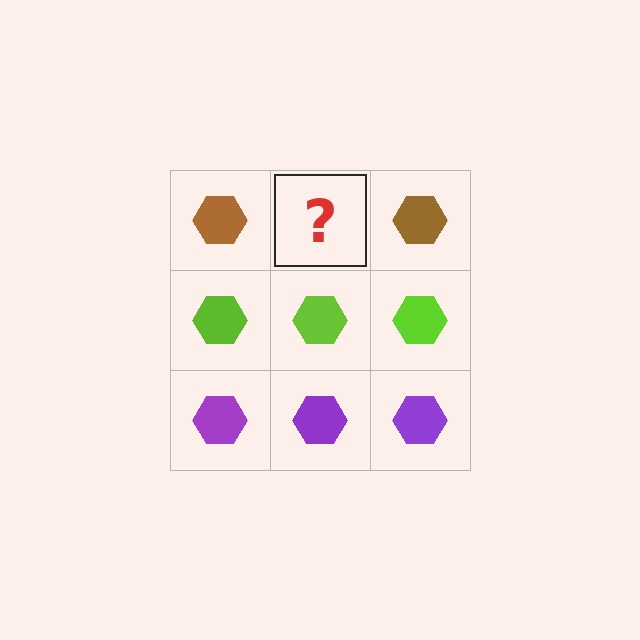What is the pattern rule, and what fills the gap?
The rule is that each row has a consistent color. The gap should be filled with a brown hexagon.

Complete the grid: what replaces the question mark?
The question mark should be replaced with a brown hexagon.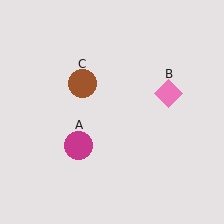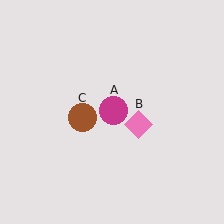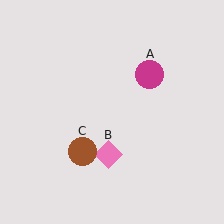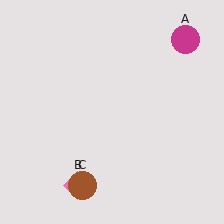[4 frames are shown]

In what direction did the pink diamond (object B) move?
The pink diamond (object B) moved down and to the left.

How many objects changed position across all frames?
3 objects changed position: magenta circle (object A), pink diamond (object B), brown circle (object C).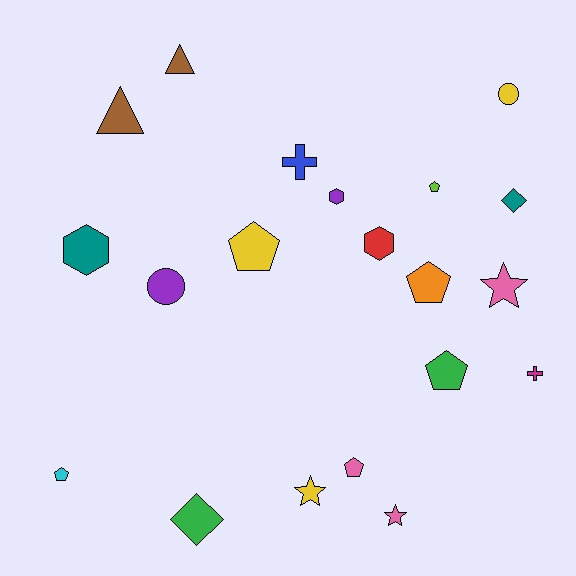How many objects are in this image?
There are 20 objects.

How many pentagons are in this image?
There are 6 pentagons.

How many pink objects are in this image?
There are 3 pink objects.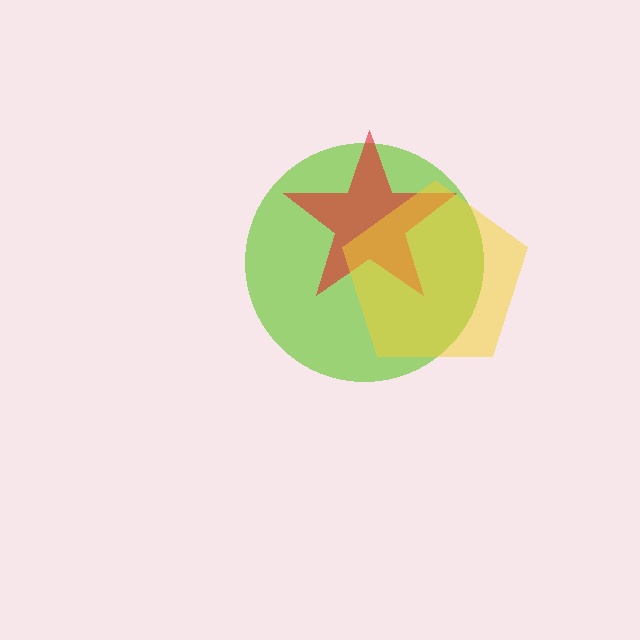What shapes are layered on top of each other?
The layered shapes are: a lime circle, a red star, a yellow pentagon.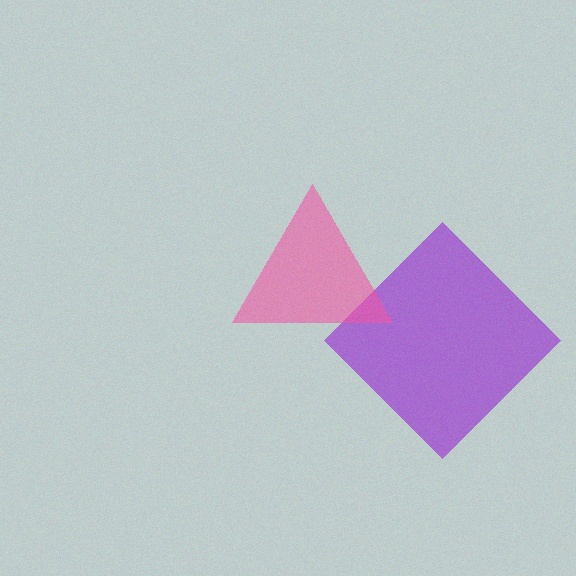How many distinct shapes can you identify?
There are 2 distinct shapes: a purple diamond, a pink triangle.